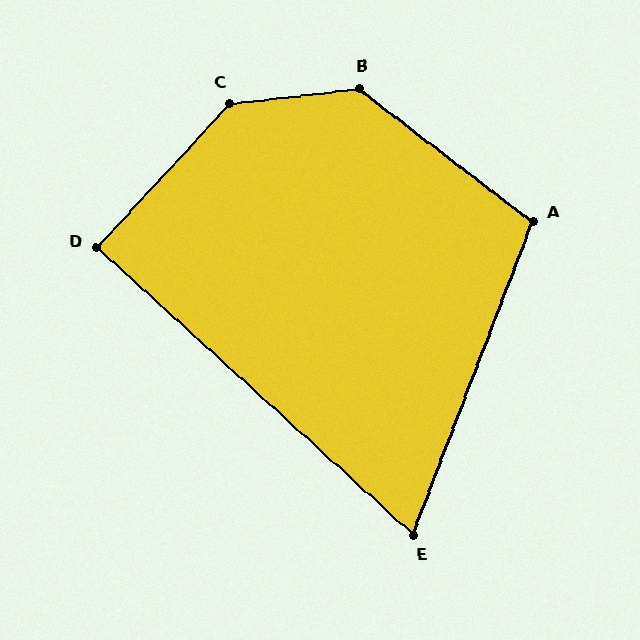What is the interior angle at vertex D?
Approximately 90 degrees (approximately right).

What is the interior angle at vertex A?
Approximately 107 degrees (obtuse).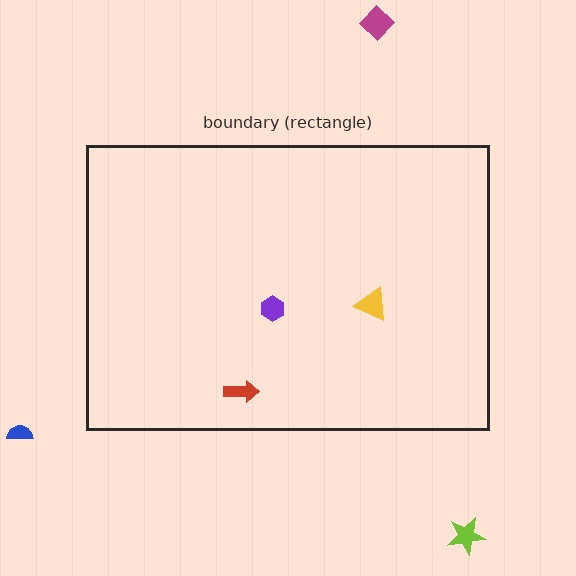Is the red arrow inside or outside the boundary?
Inside.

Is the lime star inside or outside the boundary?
Outside.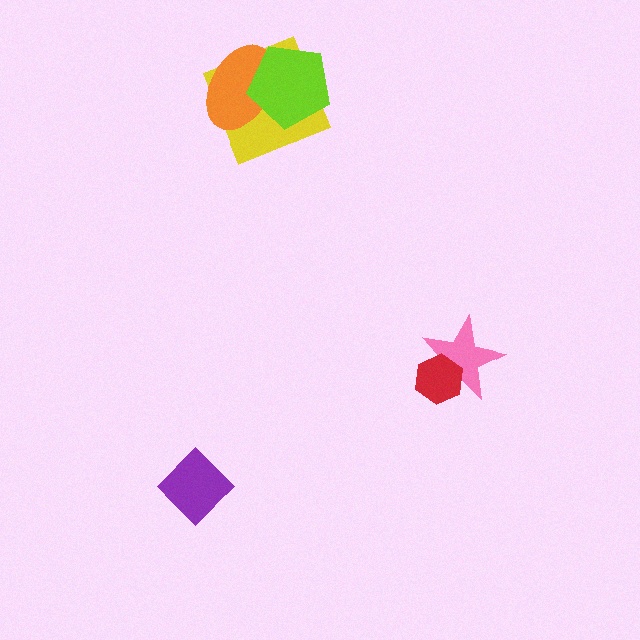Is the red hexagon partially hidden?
No, no other shape covers it.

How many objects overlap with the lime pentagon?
2 objects overlap with the lime pentagon.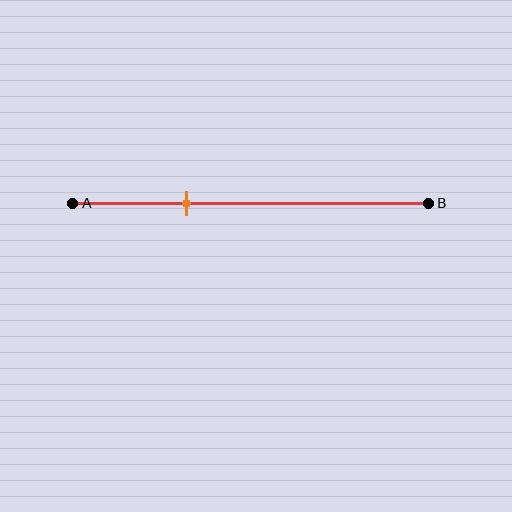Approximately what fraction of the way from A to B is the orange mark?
The orange mark is approximately 30% of the way from A to B.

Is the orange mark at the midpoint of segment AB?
No, the mark is at about 30% from A, not at the 50% midpoint.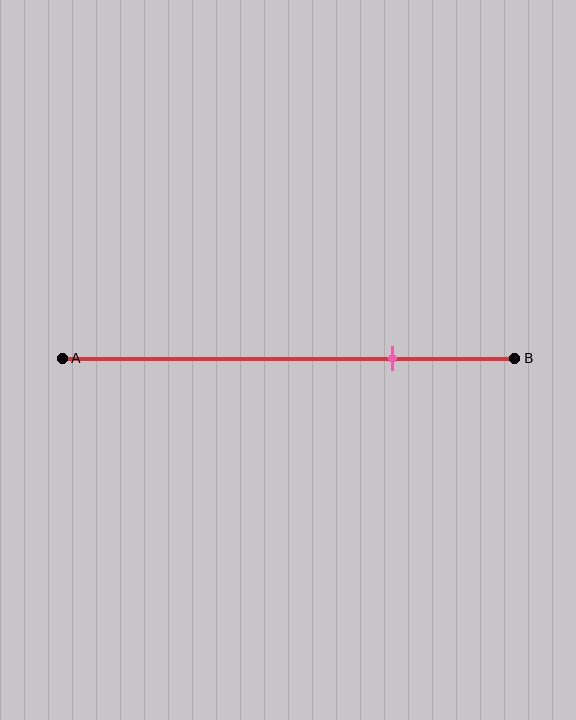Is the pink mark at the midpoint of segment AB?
No, the mark is at about 75% from A, not at the 50% midpoint.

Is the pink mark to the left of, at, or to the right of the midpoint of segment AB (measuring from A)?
The pink mark is to the right of the midpoint of segment AB.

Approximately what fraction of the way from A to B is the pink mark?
The pink mark is approximately 75% of the way from A to B.